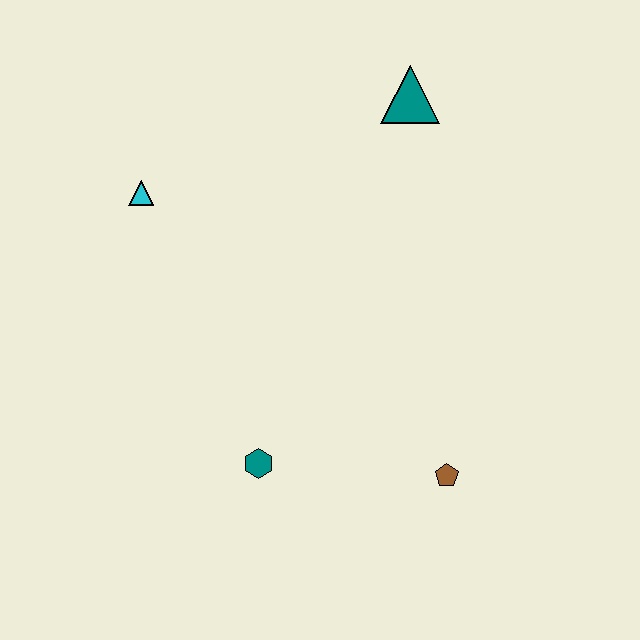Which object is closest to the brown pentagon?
The teal hexagon is closest to the brown pentagon.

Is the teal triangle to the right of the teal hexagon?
Yes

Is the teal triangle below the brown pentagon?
No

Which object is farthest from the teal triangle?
The teal hexagon is farthest from the teal triangle.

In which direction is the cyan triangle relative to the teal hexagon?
The cyan triangle is above the teal hexagon.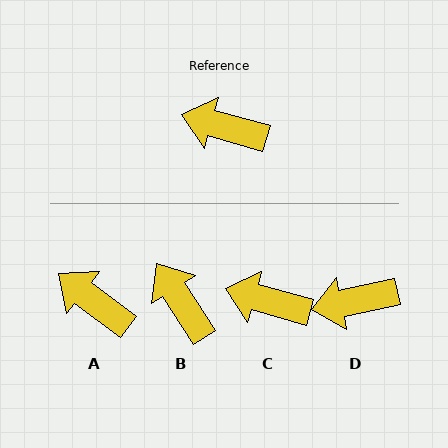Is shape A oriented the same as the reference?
No, it is off by about 22 degrees.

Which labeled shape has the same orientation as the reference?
C.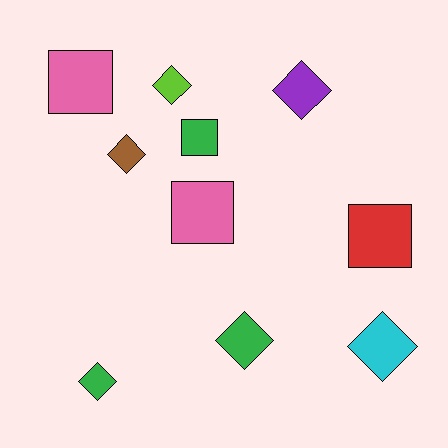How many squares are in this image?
There are 4 squares.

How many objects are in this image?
There are 10 objects.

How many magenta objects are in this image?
There are no magenta objects.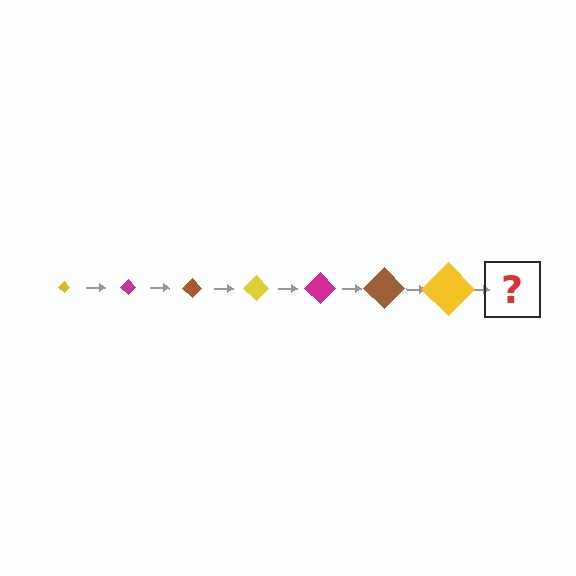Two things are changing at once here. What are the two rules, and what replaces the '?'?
The two rules are that the diamond grows larger each step and the color cycles through yellow, magenta, and brown. The '?' should be a magenta diamond, larger than the previous one.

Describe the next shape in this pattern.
It should be a magenta diamond, larger than the previous one.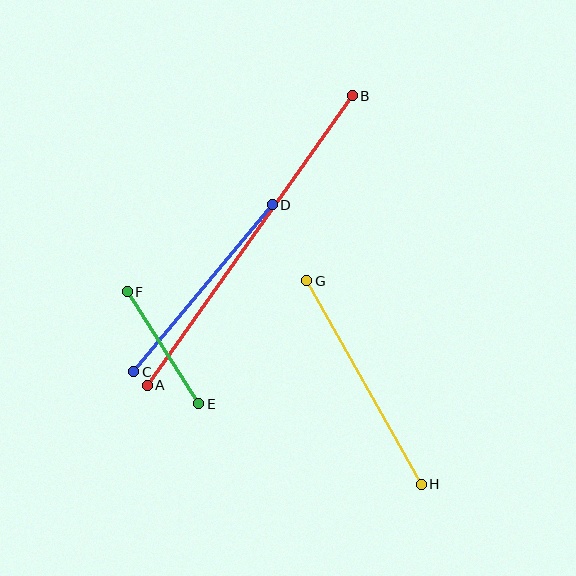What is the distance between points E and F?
The distance is approximately 133 pixels.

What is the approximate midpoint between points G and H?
The midpoint is at approximately (364, 382) pixels.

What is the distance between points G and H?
The distance is approximately 234 pixels.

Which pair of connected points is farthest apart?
Points A and B are farthest apart.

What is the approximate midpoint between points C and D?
The midpoint is at approximately (203, 288) pixels.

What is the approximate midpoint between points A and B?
The midpoint is at approximately (250, 240) pixels.